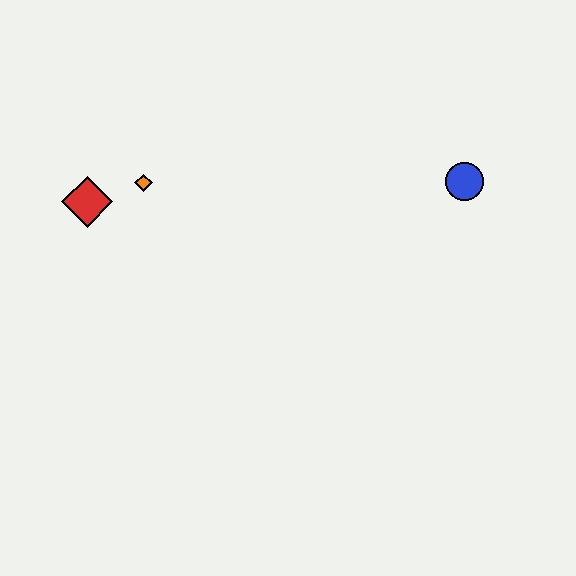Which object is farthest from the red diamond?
The blue circle is farthest from the red diamond.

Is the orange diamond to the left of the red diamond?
No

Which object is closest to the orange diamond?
The red diamond is closest to the orange diamond.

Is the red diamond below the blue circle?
Yes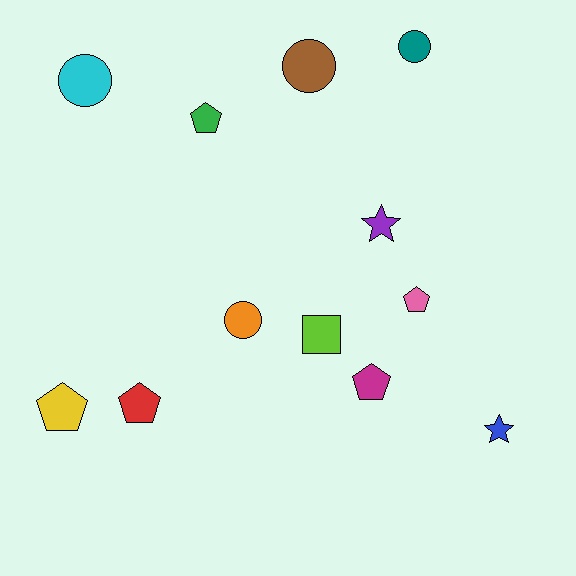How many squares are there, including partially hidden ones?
There is 1 square.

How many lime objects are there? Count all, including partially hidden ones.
There is 1 lime object.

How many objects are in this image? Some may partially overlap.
There are 12 objects.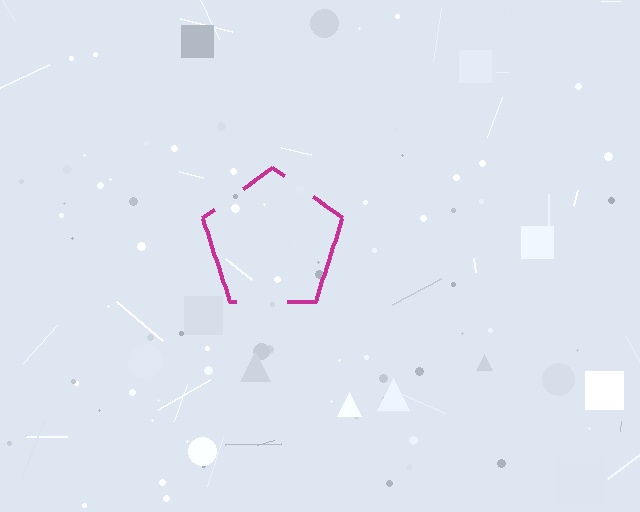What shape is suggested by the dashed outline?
The dashed outline suggests a pentagon.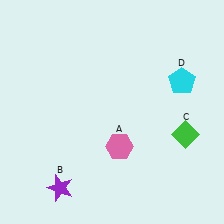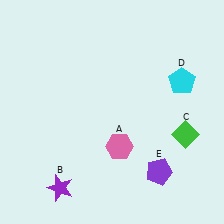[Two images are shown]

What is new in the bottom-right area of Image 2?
A purple pentagon (E) was added in the bottom-right area of Image 2.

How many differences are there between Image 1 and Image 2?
There is 1 difference between the two images.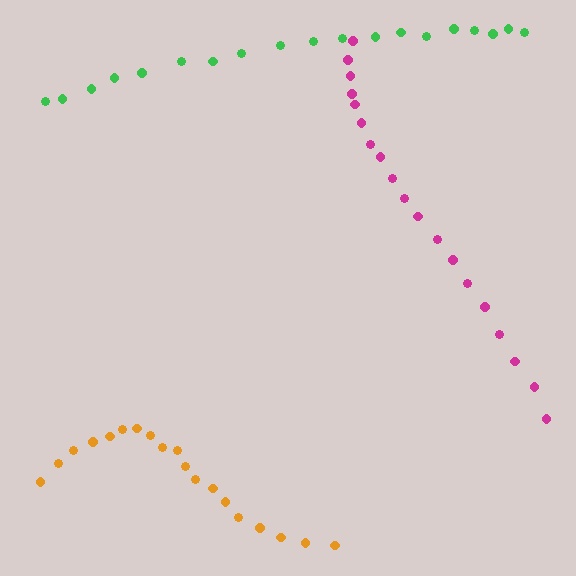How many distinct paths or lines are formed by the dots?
There are 3 distinct paths.